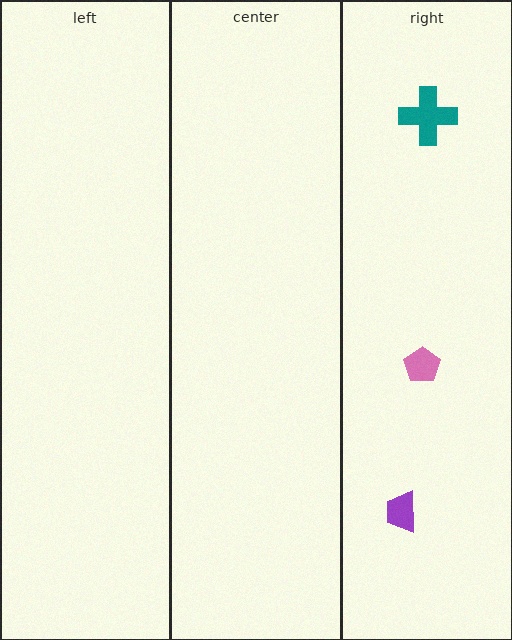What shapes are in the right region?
The teal cross, the purple trapezoid, the pink pentagon.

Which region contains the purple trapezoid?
The right region.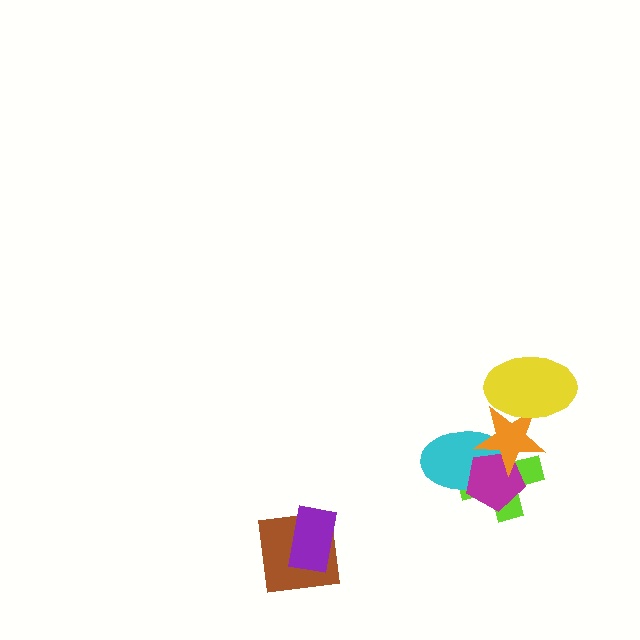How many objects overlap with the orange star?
4 objects overlap with the orange star.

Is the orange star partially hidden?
Yes, it is partially covered by another shape.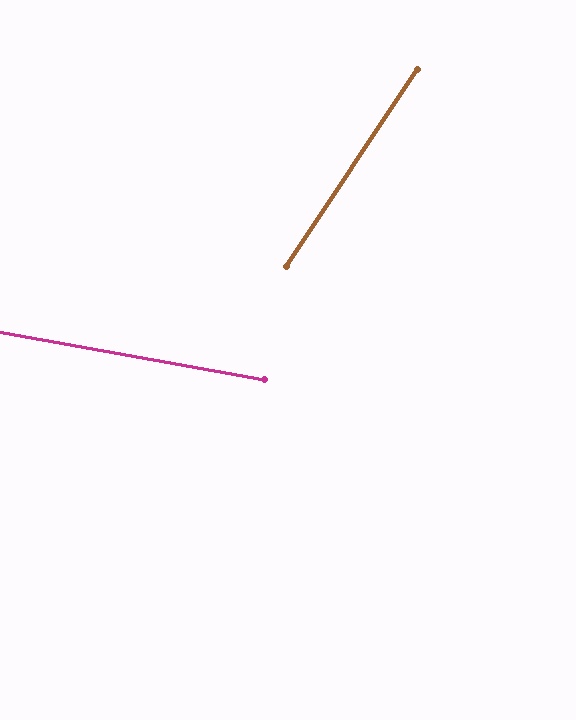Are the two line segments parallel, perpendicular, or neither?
Neither parallel nor perpendicular — they differ by about 66°.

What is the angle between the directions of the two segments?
Approximately 66 degrees.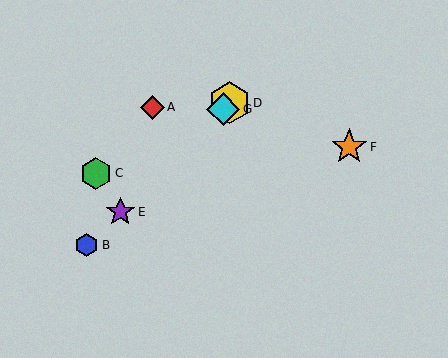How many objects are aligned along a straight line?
4 objects (B, D, E, G) are aligned along a straight line.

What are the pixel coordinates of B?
Object B is at (87, 245).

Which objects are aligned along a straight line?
Objects B, D, E, G are aligned along a straight line.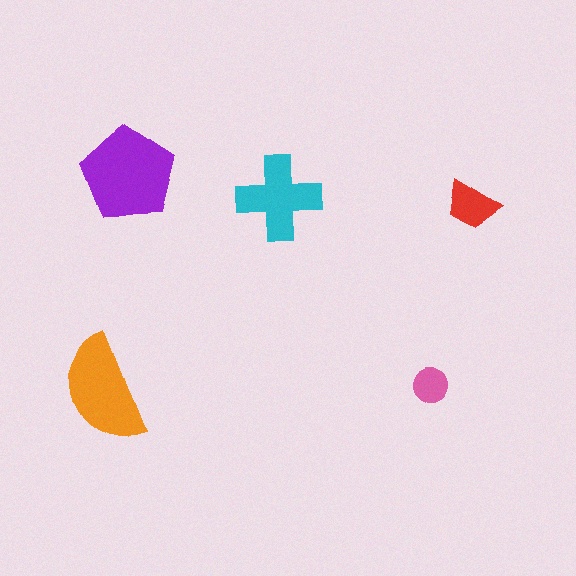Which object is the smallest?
The pink circle.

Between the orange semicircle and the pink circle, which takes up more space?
The orange semicircle.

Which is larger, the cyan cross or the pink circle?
The cyan cross.